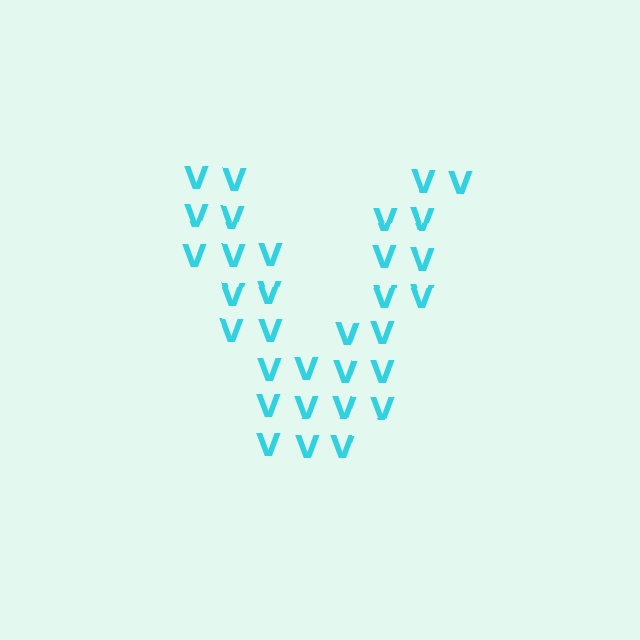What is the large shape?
The large shape is the letter V.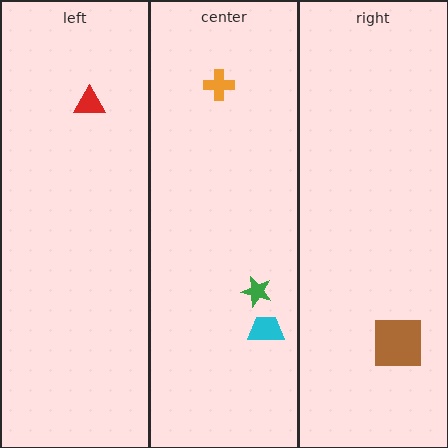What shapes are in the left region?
The red triangle.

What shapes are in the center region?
The cyan trapezoid, the green star, the orange cross.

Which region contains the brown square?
The right region.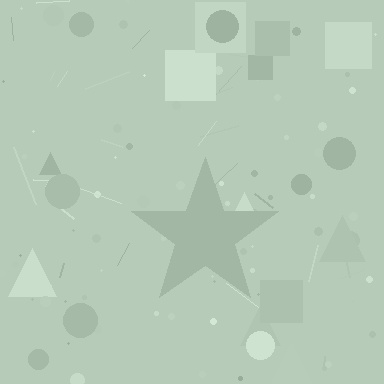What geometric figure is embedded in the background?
A star is embedded in the background.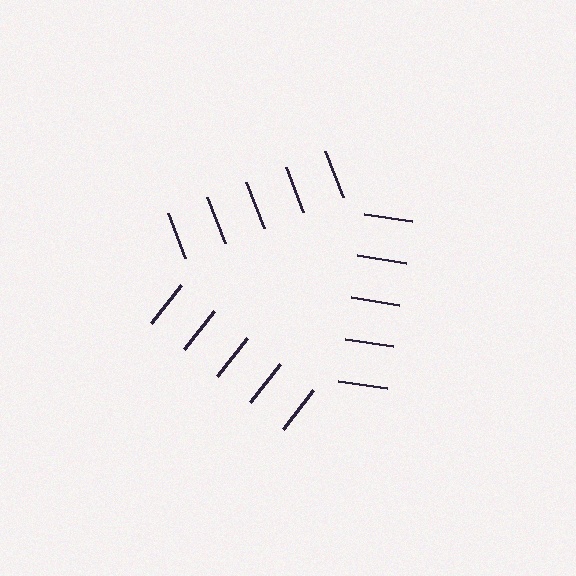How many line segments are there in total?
15 — 5 along each of the 3 edges.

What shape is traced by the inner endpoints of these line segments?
An illusory triangle — the line segments terminate on its edges but no continuous stroke is drawn.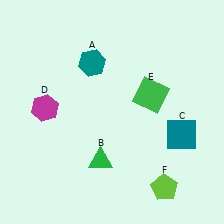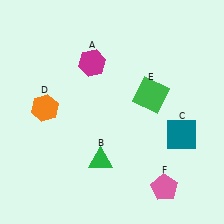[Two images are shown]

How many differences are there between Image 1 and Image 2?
There are 3 differences between the two images.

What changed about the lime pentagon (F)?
In Image 1, F is lime. In Image 2, it changed to pink.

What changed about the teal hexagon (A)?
In Image 1, A is teal. In Image 2, it changed to magenta.